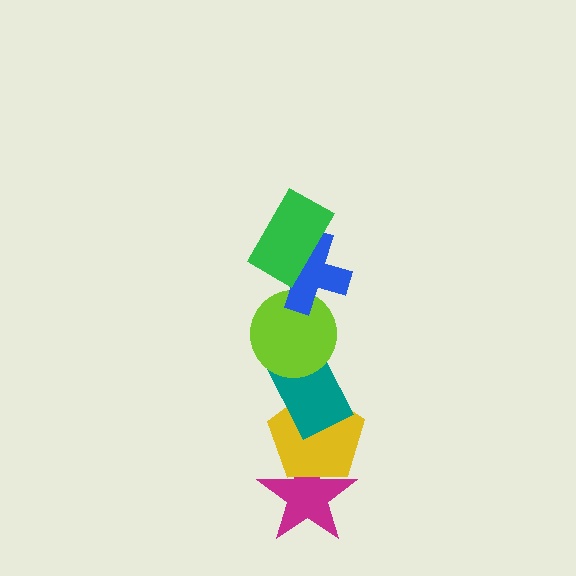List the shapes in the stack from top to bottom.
From top to bottom: the green rectangle, the blue cross, the lime circle, the teal rectangle, the yellow pentagon, the magenta star.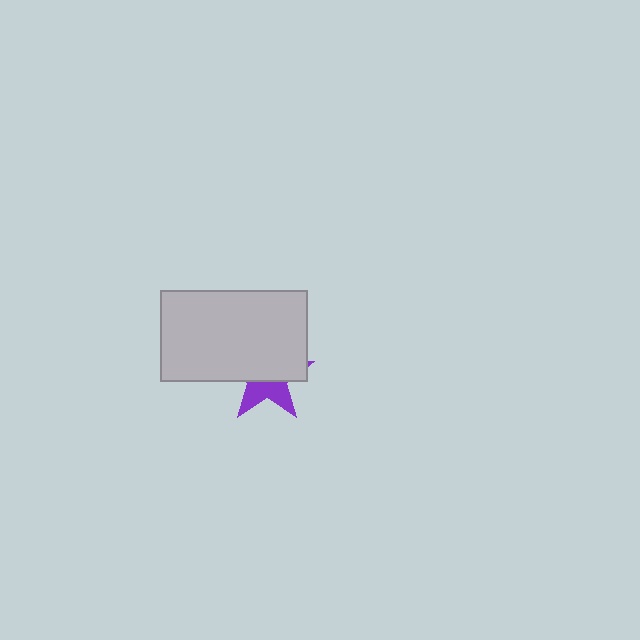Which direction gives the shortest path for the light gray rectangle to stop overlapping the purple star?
Moving up gives the shortest separation.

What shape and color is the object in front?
The object in front is a light gray rectangle.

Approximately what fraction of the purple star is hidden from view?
Roughly 60% of the purple star is hidden behind the light gray rectangle.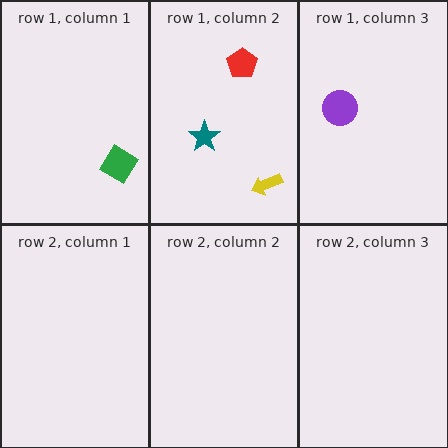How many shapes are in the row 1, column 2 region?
3.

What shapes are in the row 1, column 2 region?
The yellow arrow, the red pentagon, the teal star.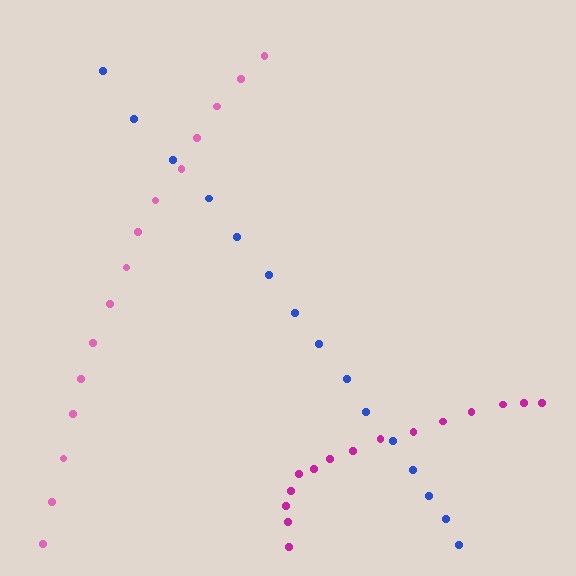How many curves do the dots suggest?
There are 3 distinct paths.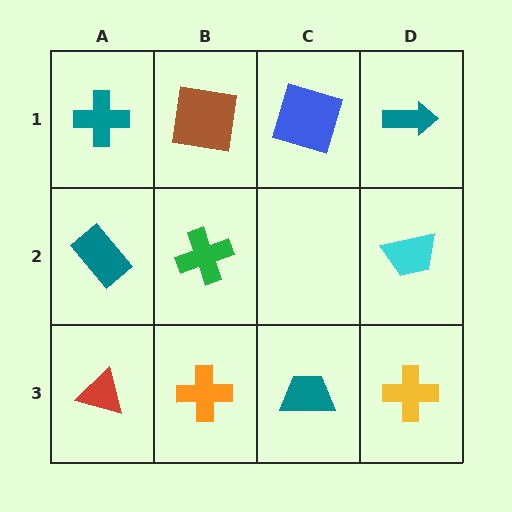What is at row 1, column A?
A teal cross.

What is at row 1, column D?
A teal arrow.